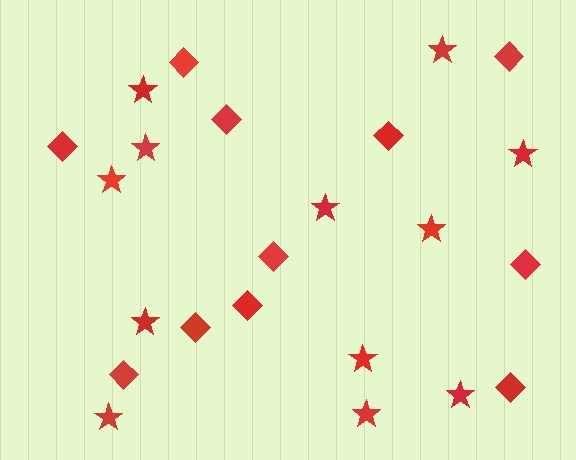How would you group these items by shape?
There are 2 groups: one group of stars (12) and one group of diamonds (11).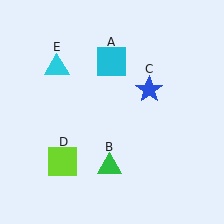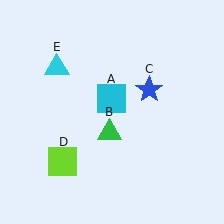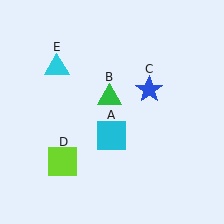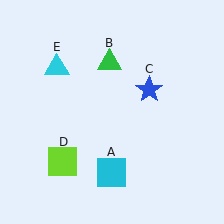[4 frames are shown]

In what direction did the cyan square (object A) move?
The cyan square (object A) moved down.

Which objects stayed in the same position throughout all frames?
Blue star (object C) and lime square (object D) and cyan triangle (object E) remained stationary.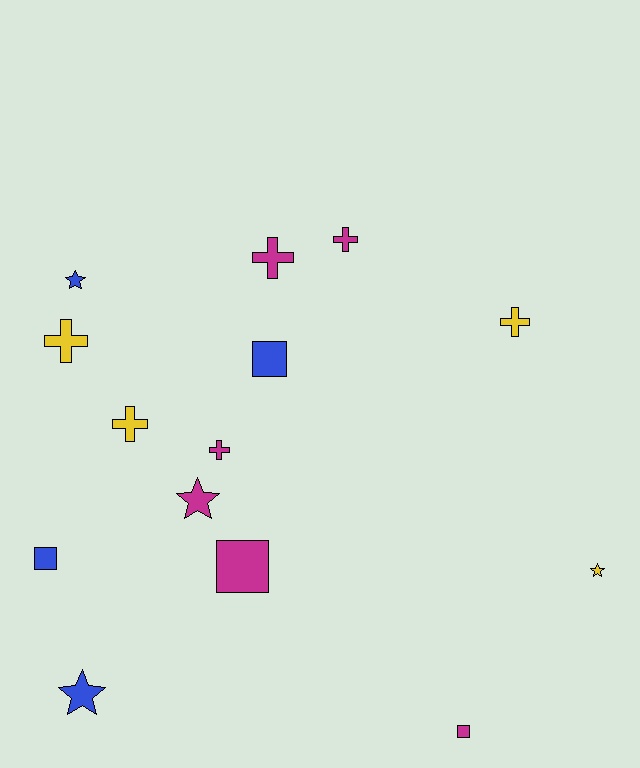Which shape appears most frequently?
Cross, with 6 objects.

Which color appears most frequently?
Magenta, with 6 objects.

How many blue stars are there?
There are 2 blue stars.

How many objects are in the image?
There are 14 objects.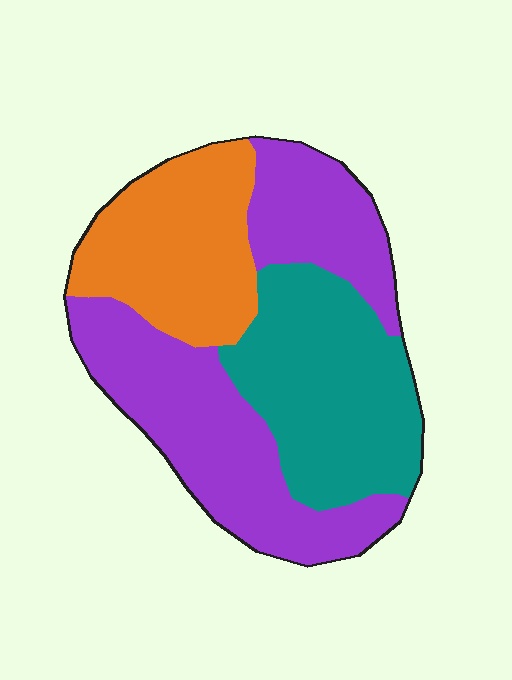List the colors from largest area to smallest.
From largest to smallest: purple, teal, orange.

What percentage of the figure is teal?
Teal covers roughly 30% of the figure.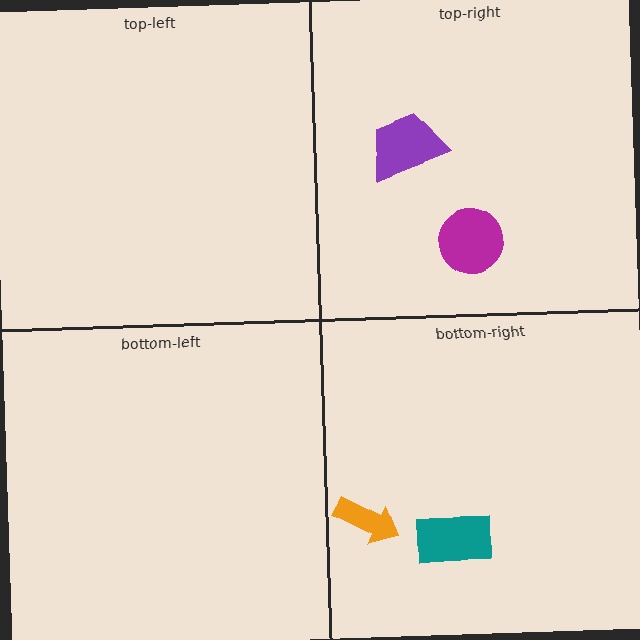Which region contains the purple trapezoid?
The top-right region.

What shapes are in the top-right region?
The purple trapezoid, the magenta circle.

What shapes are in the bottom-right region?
The teal rectangle, the orange arrow.